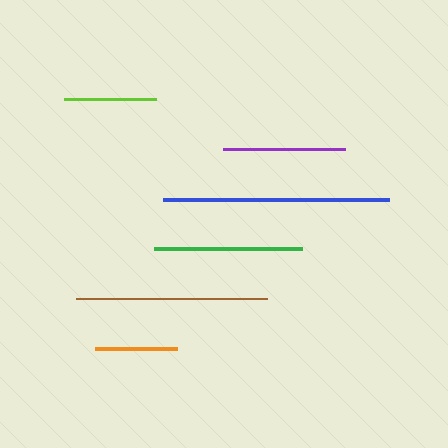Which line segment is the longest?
The blue line is the longest at approximately 226 pixels.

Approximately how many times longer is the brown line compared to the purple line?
The brown line is approximately 1.6 times the length of the purple line.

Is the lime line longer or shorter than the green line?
The green line is longer than the lime line.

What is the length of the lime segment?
The lime segment is approximately 93 pixels long.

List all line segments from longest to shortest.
From longest to shortest: blue, brown, green, purple, lime, orange.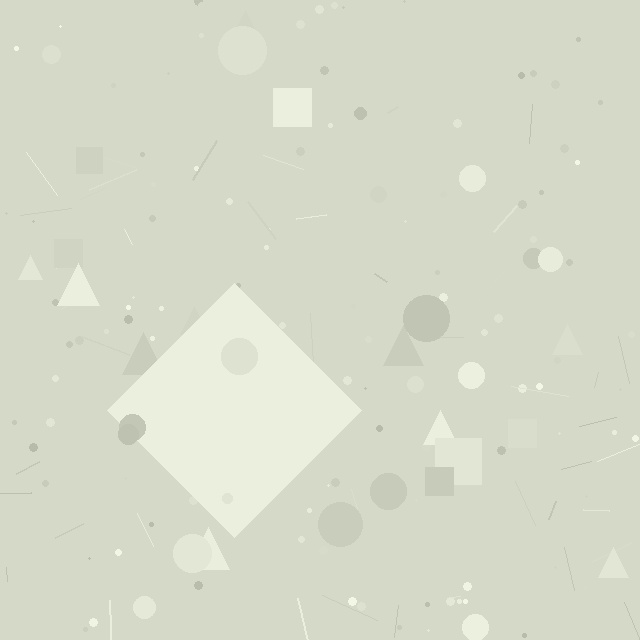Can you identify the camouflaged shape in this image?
The camouflaged shape is a diamond.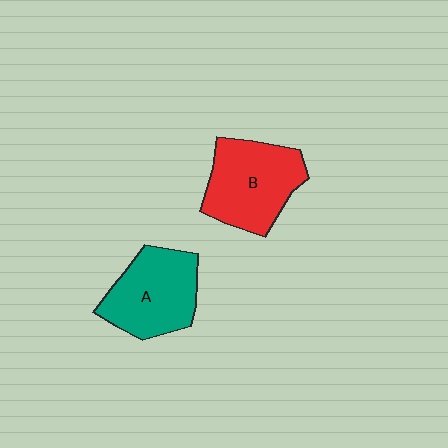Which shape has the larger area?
Shape B (red).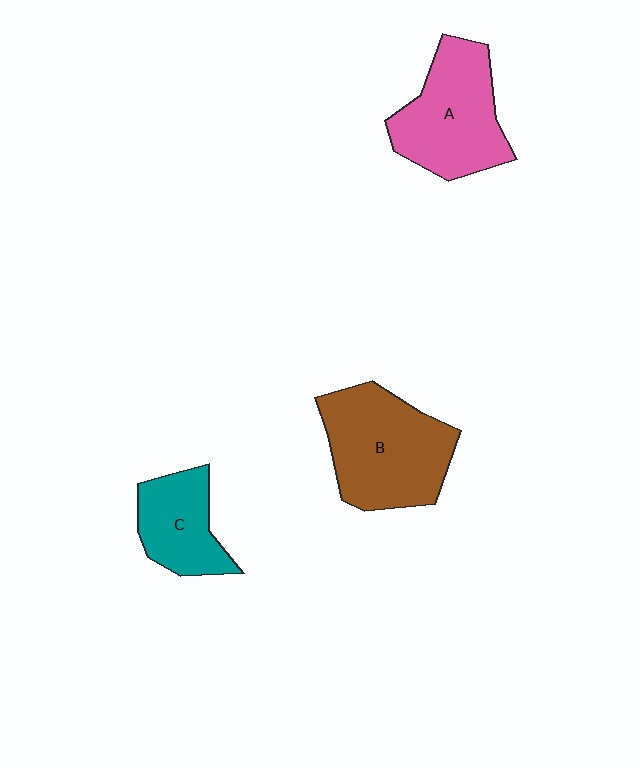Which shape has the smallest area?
Shape C (teal).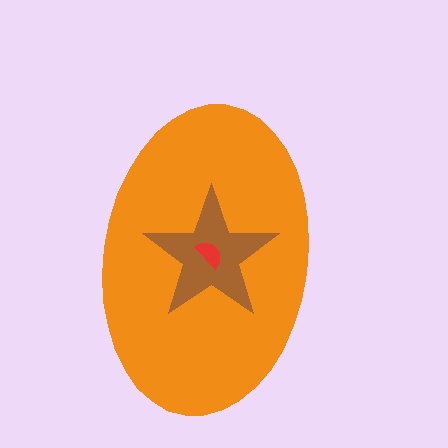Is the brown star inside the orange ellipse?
Yes.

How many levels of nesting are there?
3.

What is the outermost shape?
The orange ellipse.